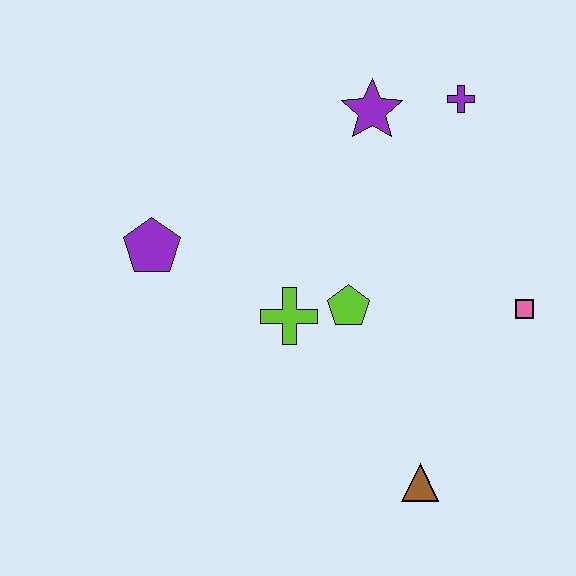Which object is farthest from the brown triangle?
The purple cross is farthest from the brown triangle.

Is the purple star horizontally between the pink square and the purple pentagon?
Yes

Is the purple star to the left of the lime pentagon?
No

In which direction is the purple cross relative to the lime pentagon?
The purple cross is above the lime pentagon.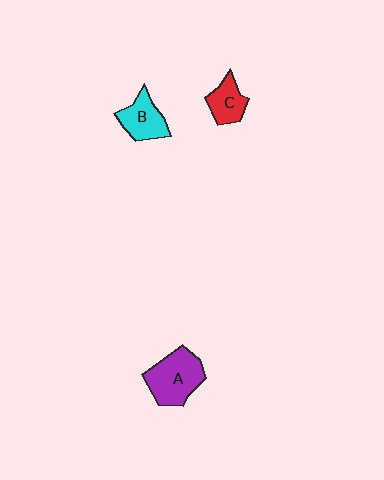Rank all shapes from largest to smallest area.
From largest to smallest: A (purple), B (cyan), C (red).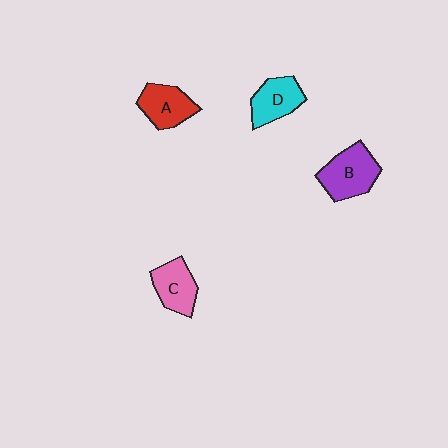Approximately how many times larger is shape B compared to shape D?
Approximately 1.3 times.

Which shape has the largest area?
Shape B (purple).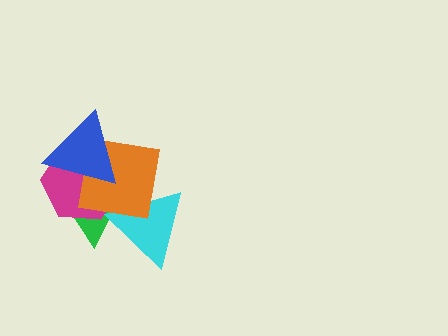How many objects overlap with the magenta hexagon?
3 objects overlap with the magenta hexagon.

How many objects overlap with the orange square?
4 objects overlap with the orange square.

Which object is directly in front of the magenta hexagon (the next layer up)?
The orange square is directly in front of the magenta hexagon.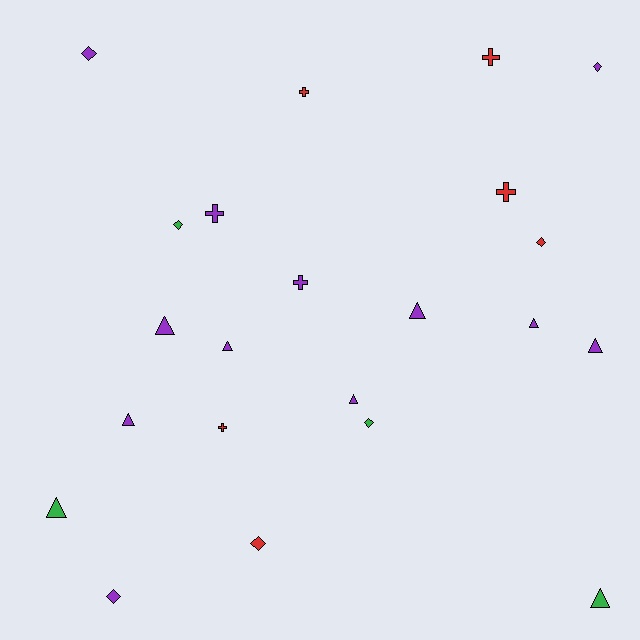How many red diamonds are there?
There are 2 red diamonds.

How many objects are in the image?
There are 22 objects.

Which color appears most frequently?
Purple, with 12 objects.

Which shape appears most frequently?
Triangle, with 9 objects.